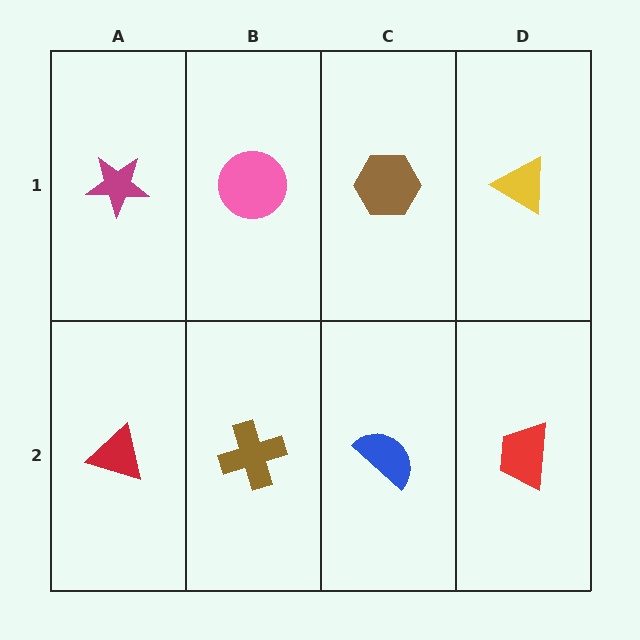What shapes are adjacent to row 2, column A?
A magenta star (row 1, column A), a brown cross (row 2, column B).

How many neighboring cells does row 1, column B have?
3.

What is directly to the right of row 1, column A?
A pink circle.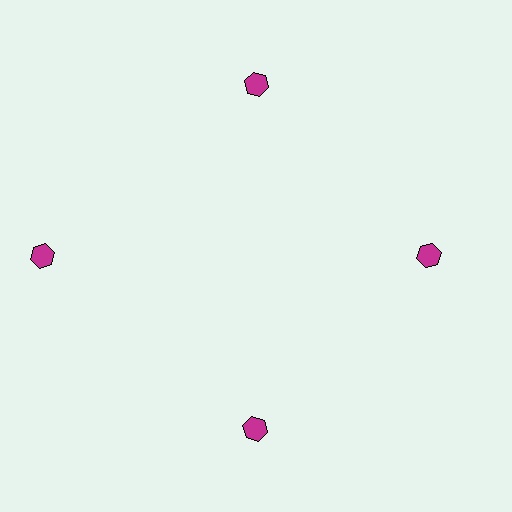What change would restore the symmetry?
The symmetry would be restored by moving it inward, back onto the ring so that all 4 hexagons sit at equal angles and equal distance from the center.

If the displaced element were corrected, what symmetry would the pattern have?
It would have 4-fold rotational symmetry — the pattern would map onto itself every 90 degrees.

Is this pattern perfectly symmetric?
No. The 4 magenta hexagons are arranged in a ring, but one element near the 9 o'clock position is pushed outward from the center, breaking the 4-fold rotational symmetry.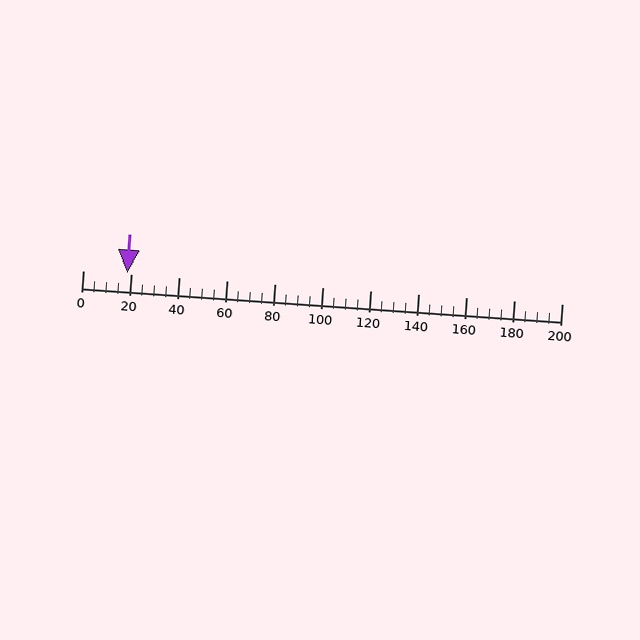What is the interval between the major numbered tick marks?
The major tick marks are spaced 20 units apart.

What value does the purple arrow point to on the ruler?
The purple arrow points to approximately 19.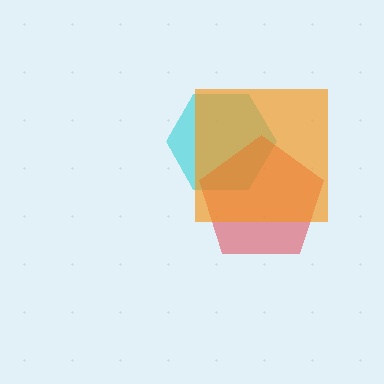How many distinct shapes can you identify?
There are 3 distinct shapes: a cyan hexagon, a red pentagon, an orange square.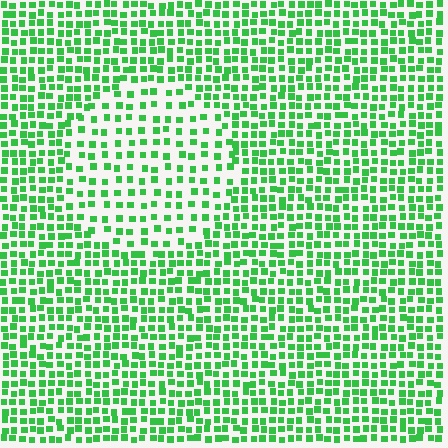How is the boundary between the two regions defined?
The boundary is defined by a change in element density (approximately 1.8x ratio). All elements are the same color, size, and shape.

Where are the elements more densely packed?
The elements are more densely packed outside the circle boundary.